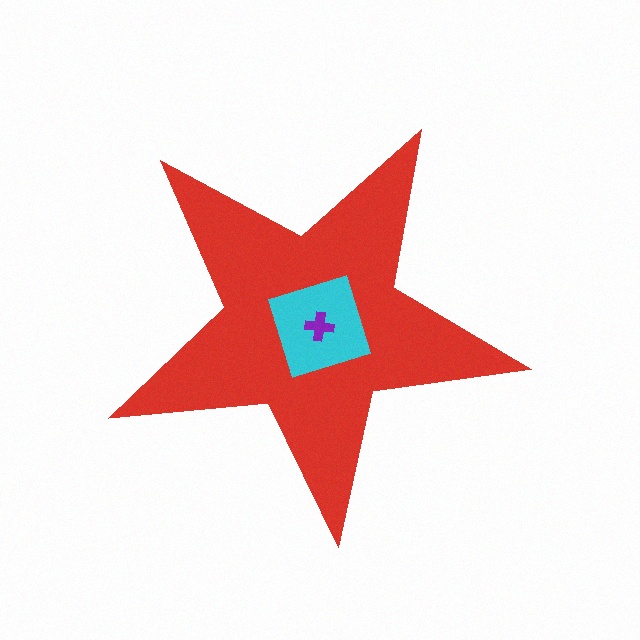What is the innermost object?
The purple cross.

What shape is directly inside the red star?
The cyan diamond.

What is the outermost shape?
The red star.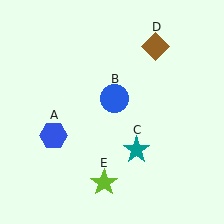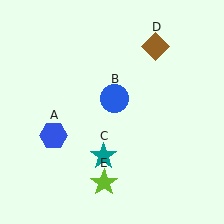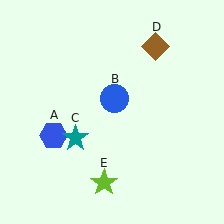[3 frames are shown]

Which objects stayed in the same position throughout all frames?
Blue hexagon (object A) and blue circle (object B) and brown diamond (object D) and lime star (object E) remained stationary.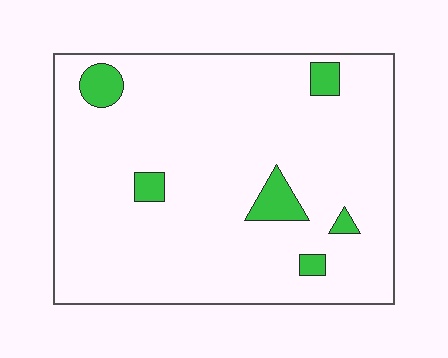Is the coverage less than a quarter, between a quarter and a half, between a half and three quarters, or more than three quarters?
Less than a quarter.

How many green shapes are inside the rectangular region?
6.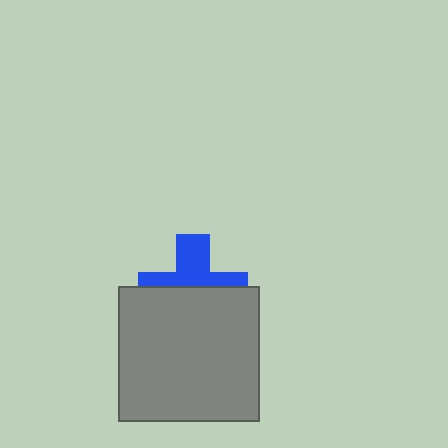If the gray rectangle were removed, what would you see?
You would see the complete blue cross.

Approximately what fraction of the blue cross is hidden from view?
Roughly 55% of the blue cross is hidden behind the gray rectangle.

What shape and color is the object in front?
The object in front is a gray rectangle.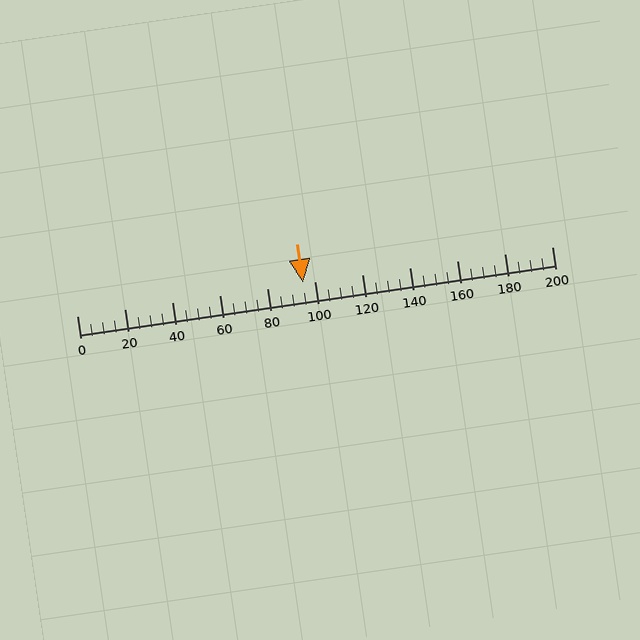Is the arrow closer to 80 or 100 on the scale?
The arrow is closer to 100.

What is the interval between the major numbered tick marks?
The major tick marks are spaced 20 units apart.